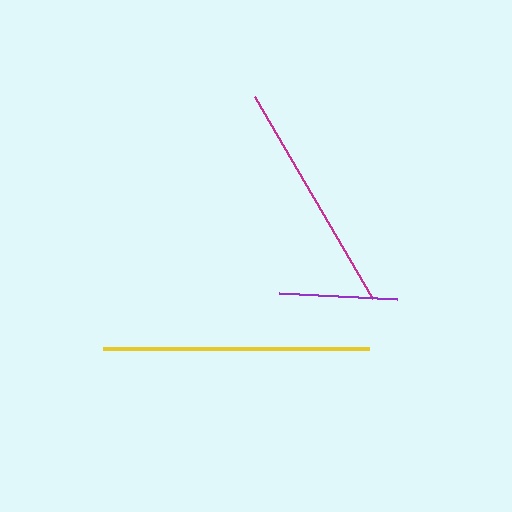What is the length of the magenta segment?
The magenta segment is approximately 234 pixels long.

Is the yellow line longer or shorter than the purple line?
The yellow line is longer than the purple line.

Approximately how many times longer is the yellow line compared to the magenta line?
The yellow line is approximately 1.1 times the length of the magenta line.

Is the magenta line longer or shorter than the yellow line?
The yellow line is longer than the magenta line.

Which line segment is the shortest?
The purple line is the shortest at approximately 118 pixels.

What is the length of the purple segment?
The purple segment is approximately 118 pixels long.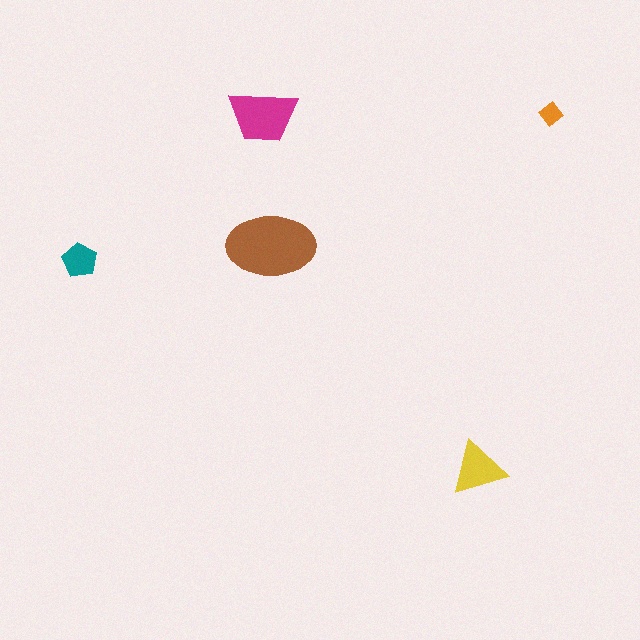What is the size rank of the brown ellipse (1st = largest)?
1st.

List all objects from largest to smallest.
The brown ellipse, the magenta trapezoid, the yellow triangle, the teal pentagon, the orange diamond.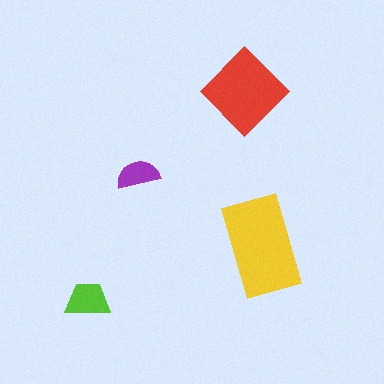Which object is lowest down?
The lime trapezoid is bottommost.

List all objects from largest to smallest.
The yellow rectangle, the red diamond, the lime trapezoid, the purple semicircle.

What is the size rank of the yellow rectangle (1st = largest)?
1st.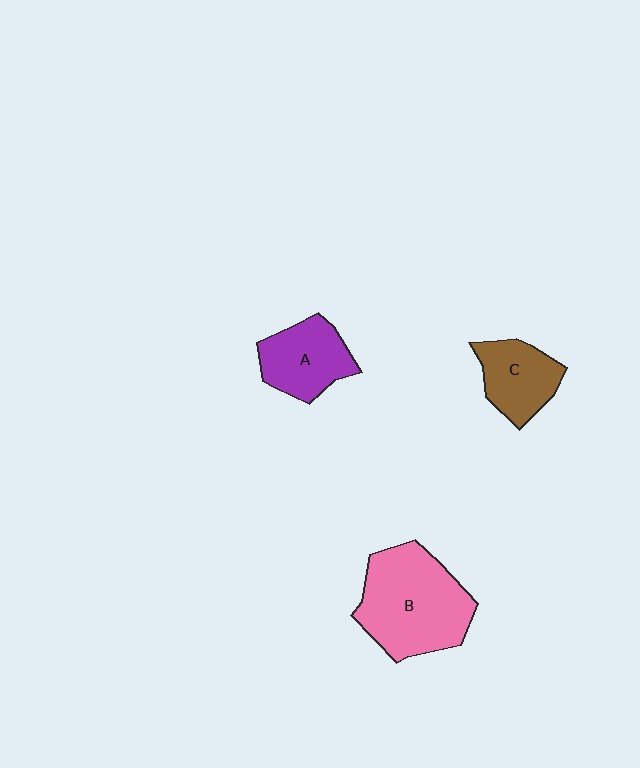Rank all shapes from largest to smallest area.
From largest to smallest: B (pink), A (purple), C (brown).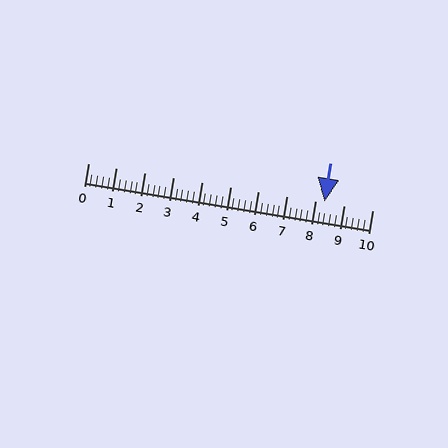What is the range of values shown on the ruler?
The ruler shows values from 0 to 10.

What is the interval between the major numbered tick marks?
The major tick marks are spaced 1 units apart.